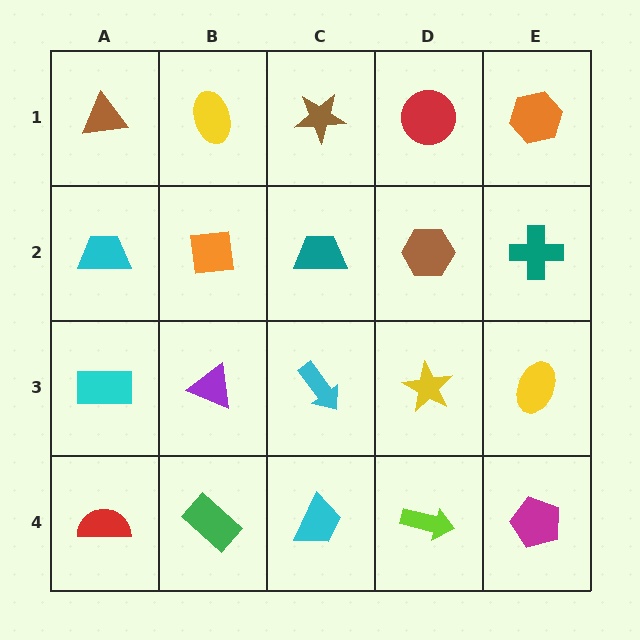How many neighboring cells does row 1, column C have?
3.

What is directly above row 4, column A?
A cyan rectangle.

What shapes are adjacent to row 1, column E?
A teal cross (row 2, column E), a red circle (row 1, column D).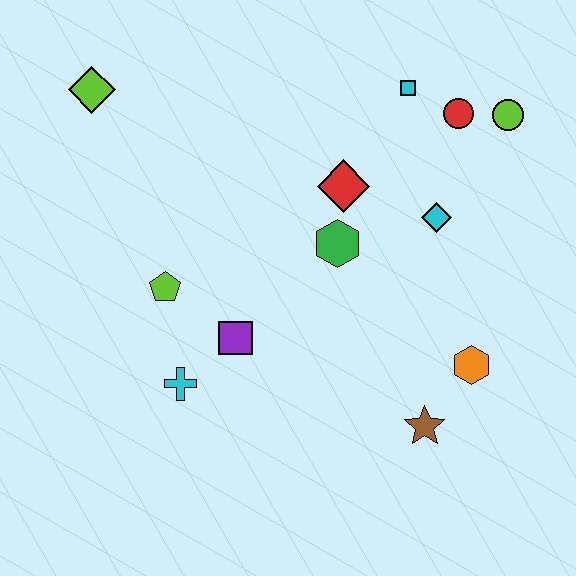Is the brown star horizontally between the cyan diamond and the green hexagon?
Yes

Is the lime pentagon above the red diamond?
No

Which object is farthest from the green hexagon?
The lime diamond is farthest from the green hexagon.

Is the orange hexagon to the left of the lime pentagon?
No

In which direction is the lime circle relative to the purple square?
The lime circle is to the right of the purple square.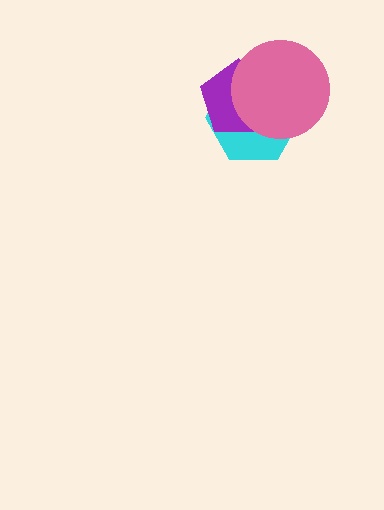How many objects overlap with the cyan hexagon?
2 objects overlap with the cyan hexagon.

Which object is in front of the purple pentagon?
The pink circle is in front of the purple pentagon.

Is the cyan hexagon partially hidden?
Yes, it is partially covered by another shape.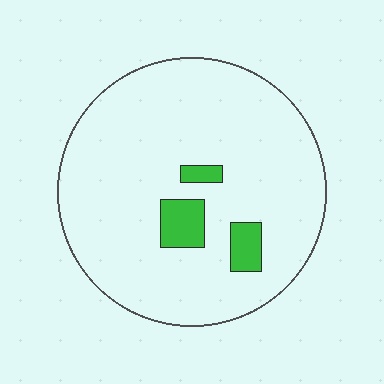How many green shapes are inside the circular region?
3.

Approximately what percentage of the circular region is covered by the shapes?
Approximately 10%.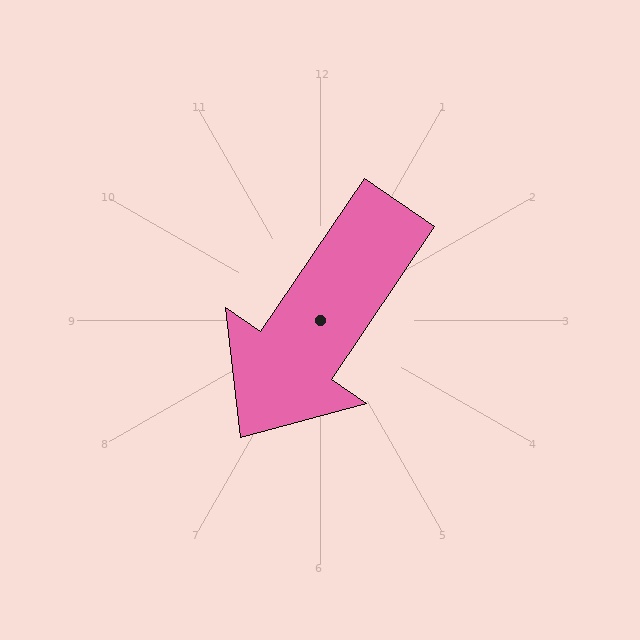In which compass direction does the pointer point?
Southwest.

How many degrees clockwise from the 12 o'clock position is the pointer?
Approximately 214 degrees.